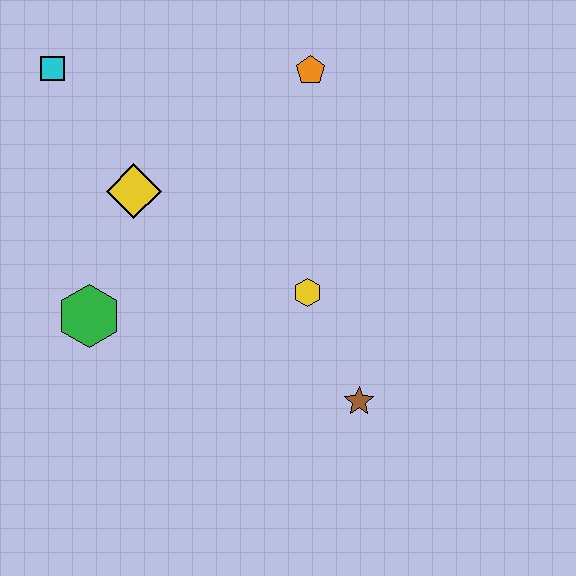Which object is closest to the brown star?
The yellow hexagon is closest to the brown star.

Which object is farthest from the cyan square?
The brown star is farthest from the cyan square.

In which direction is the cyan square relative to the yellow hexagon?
The cyan square is to the left of the yellow hexagon.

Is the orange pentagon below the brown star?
No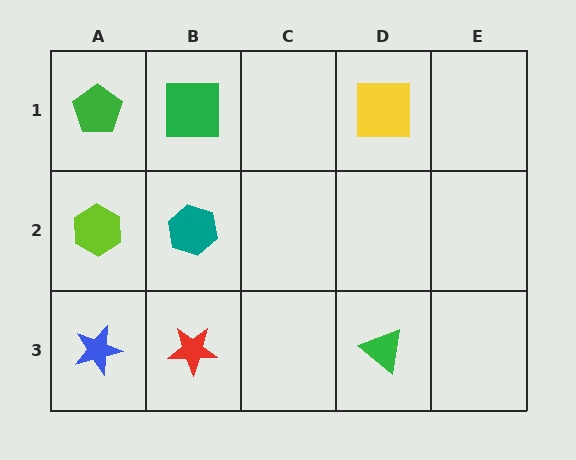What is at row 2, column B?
A teal hexagon.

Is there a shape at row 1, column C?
No, that cell is empty.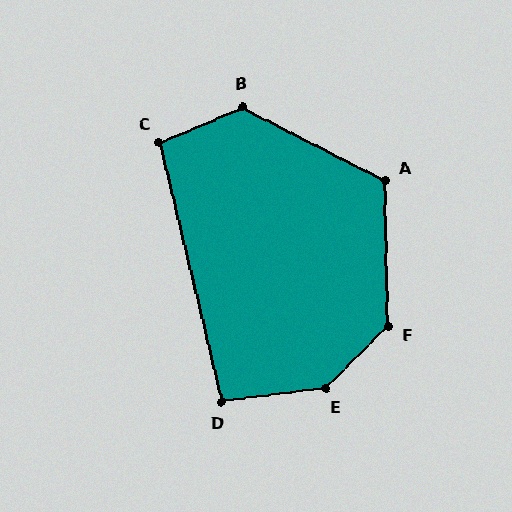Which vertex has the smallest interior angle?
D, at approximately 96 degrees.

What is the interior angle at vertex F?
Approximately 134 degrees (obtuse).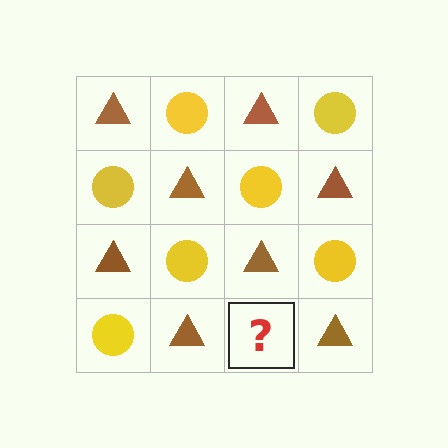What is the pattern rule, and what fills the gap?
The rule is that it alternates brown triangle and yellow circle in a checkerboard pattern. The gap should be filled with a yellow circle.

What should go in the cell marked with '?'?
The missing cell should contain a yellow circle.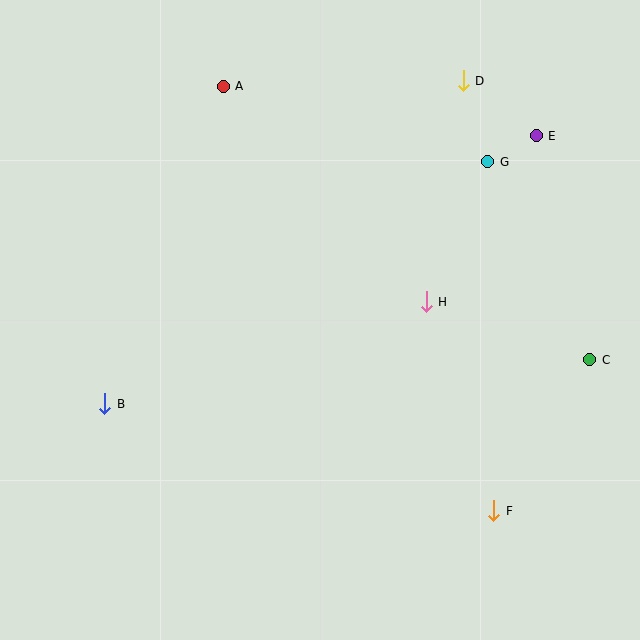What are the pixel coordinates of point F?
Point F is at (494, 511).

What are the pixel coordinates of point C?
Point C is at (590, 360).